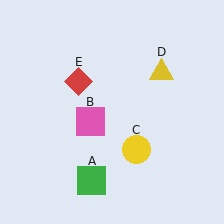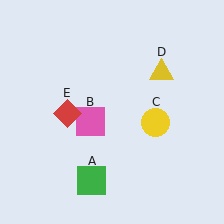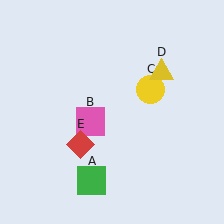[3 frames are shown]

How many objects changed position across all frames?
2 objects changed position: yellow circle (object C), red diamond (object E).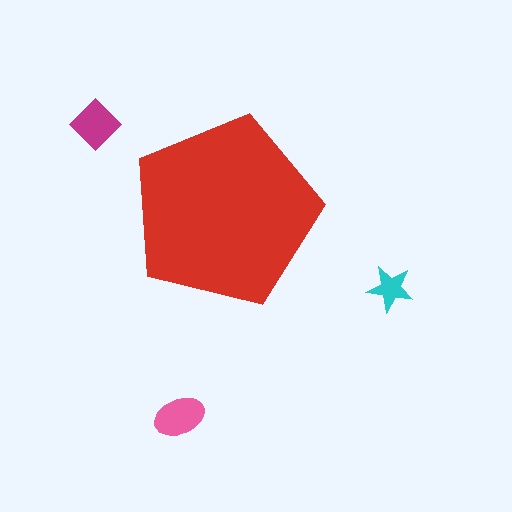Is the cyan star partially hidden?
No, the cyan star is fully visible.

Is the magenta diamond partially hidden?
No, the magenta diamond is fully visible.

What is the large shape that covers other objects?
A red pentagon.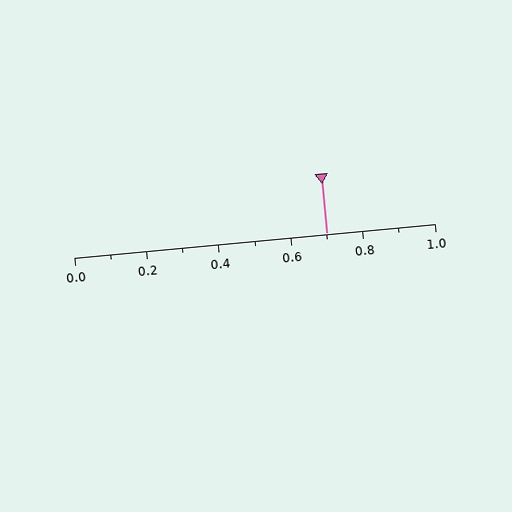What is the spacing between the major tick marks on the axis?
The major ticks are spaced 0.2 apart.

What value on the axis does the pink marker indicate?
The marker indicates approximately 0.7.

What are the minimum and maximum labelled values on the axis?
The axis runs from 0.0 to 1.0.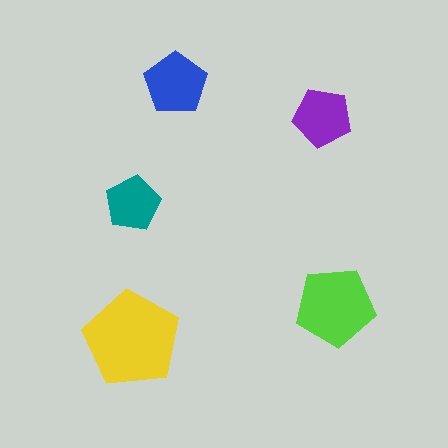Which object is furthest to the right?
The lime pentagon is rightmost.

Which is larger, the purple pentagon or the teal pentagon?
The purple one.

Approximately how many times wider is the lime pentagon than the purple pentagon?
About 1.5 times wider.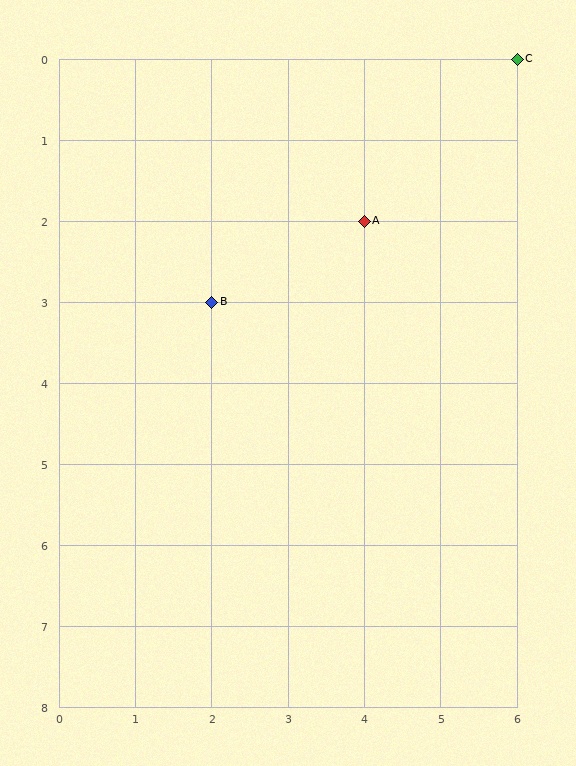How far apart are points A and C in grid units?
Points A and C are 2 columns and 2 rows apart (about 2.8 grid units diagonally).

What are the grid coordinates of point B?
Point B is at grid coordinates (2, 3).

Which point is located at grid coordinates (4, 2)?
Point A is at (4, 2).